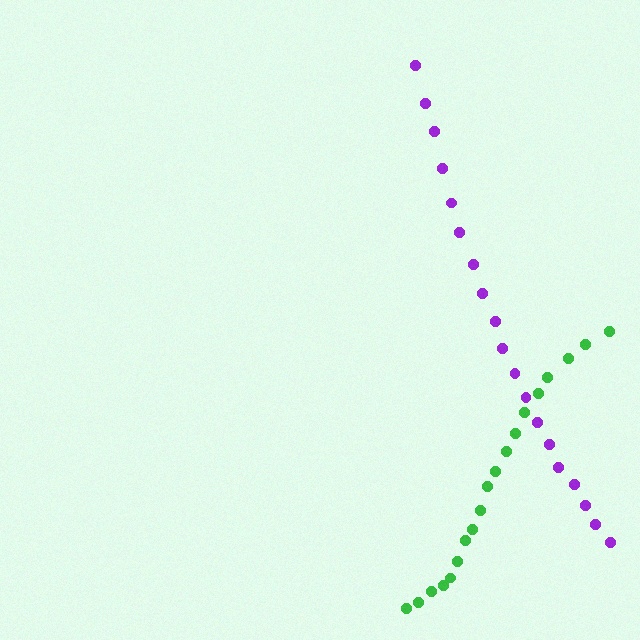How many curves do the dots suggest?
There are 2 distinct paths.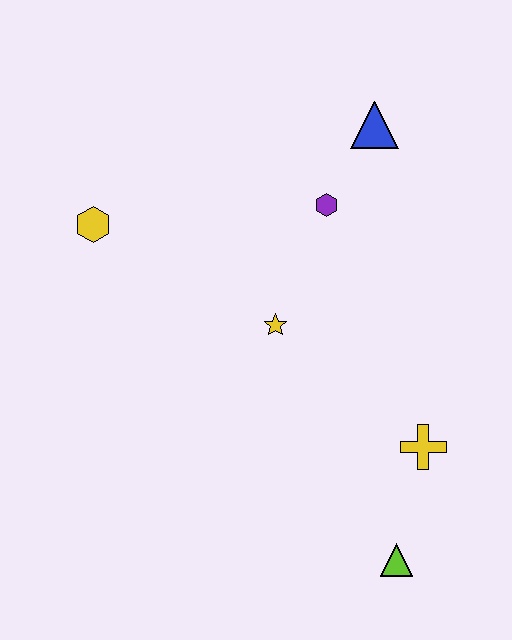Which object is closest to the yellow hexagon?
The yellow star is closest to the yellow hexagon.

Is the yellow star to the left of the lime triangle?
Yes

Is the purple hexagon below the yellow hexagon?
No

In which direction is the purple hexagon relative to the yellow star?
The purple hexagon is above the yellow star.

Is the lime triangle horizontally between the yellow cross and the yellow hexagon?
Yes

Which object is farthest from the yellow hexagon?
The lime triangle is farthest from the yellow hexagon.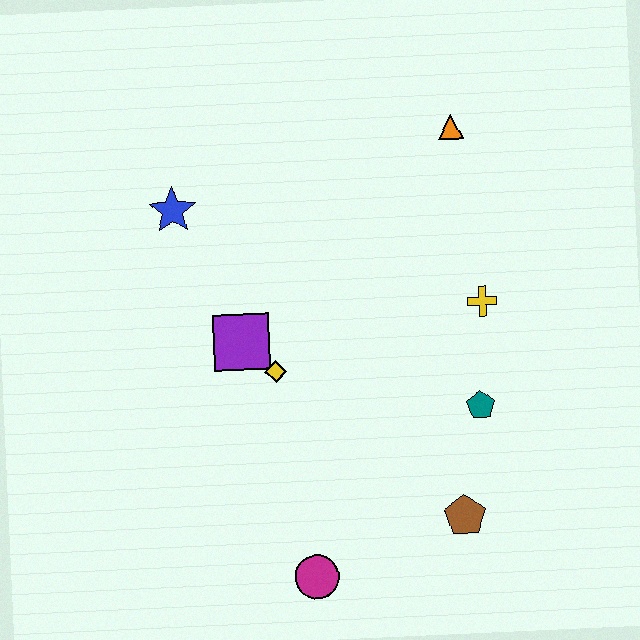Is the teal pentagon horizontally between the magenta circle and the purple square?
No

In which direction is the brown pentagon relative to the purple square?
The brown pentagon is to the right of the purple square.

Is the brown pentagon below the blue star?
Yes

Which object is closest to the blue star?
The purple square is closest to the blue star.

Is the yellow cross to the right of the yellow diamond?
Yes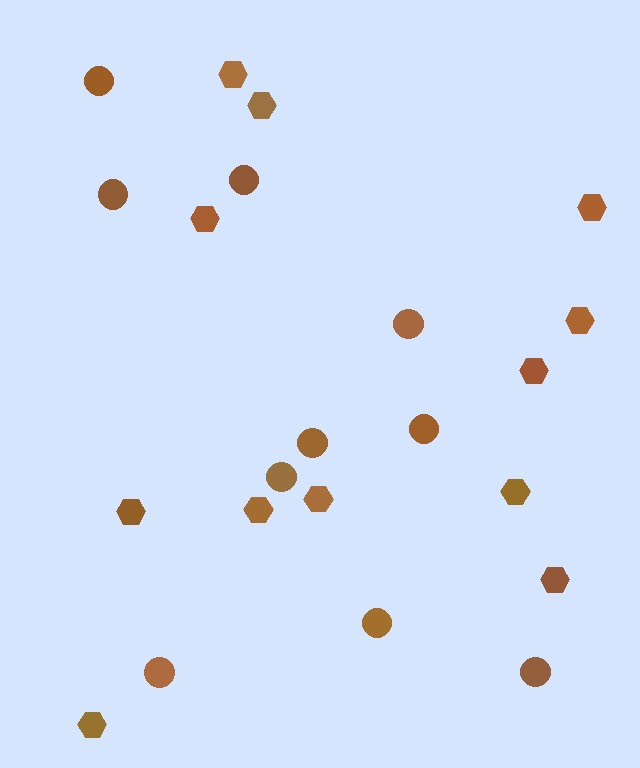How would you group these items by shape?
There are 2 groups: one group of circles (10) and one group of hexagons (12).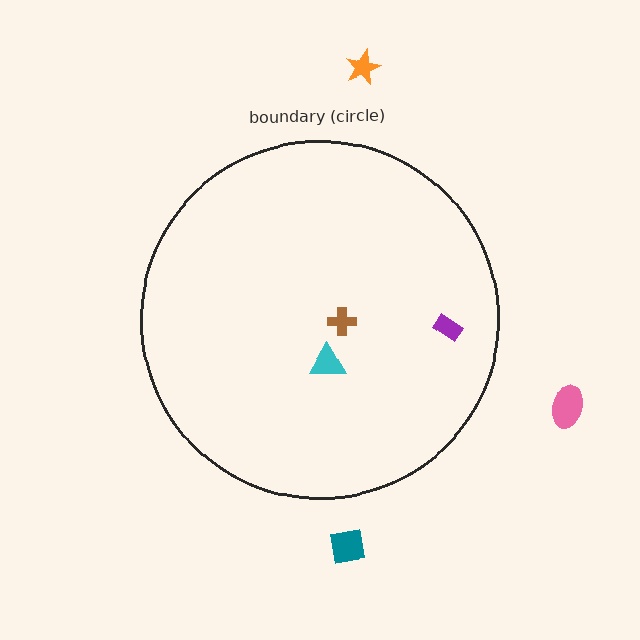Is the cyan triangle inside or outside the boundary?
Inside.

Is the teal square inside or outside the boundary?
Outside.